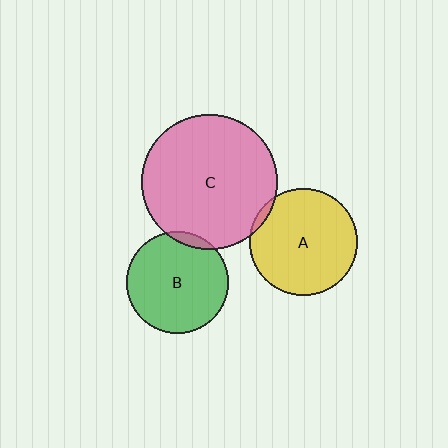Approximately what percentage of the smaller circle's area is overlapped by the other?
Approximately 5%.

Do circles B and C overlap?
Yes.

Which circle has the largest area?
Circle C (pink).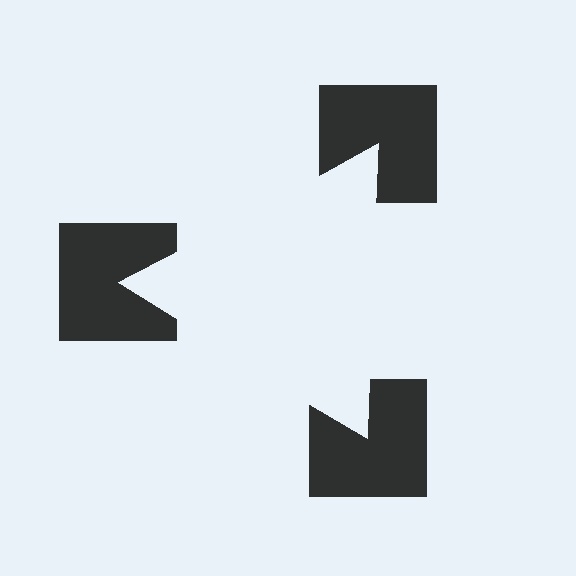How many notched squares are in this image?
There are 3 — one at each vertex of the illusory triangle.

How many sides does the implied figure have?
3 sides.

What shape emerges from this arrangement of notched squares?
An illusory triangle — its edges are inferred from the aligned wedge cuts in the notched squares, not physically drawn.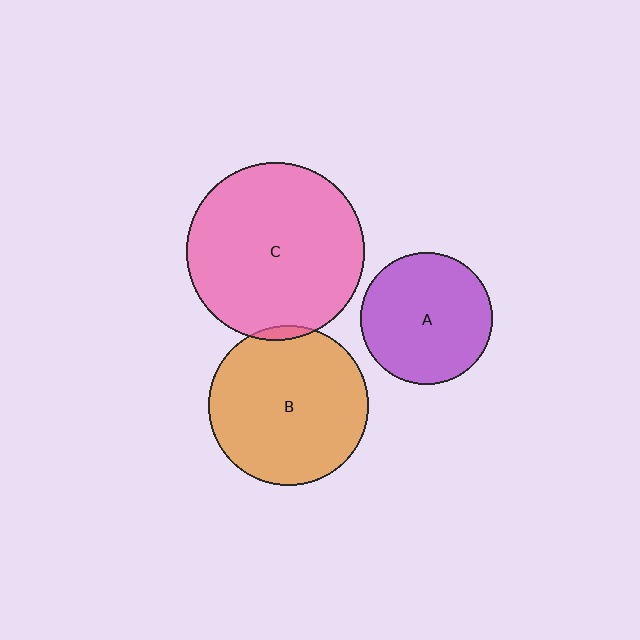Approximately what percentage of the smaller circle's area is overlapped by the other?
Approximately 5%.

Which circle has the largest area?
Circle C (pink).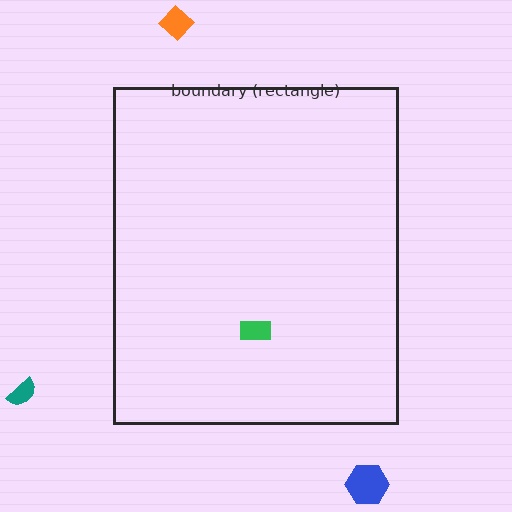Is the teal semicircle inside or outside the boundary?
Outside.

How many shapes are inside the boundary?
1 inside, 3 outside.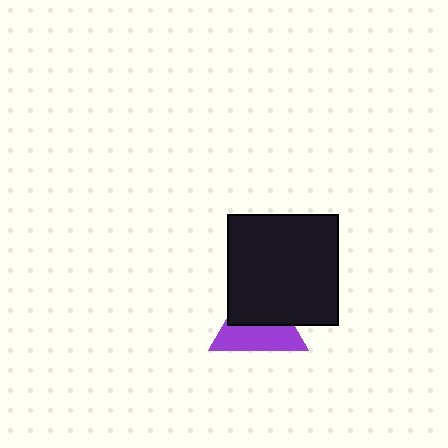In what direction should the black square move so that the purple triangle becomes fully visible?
The black square should move up. That is the shortest direction to clear the overlap and leave the purple triangle fully visible.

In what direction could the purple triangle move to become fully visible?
The purple triangle could move down. That would shift it out from behind the black square entirely.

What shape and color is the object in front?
The object in front is a black square.